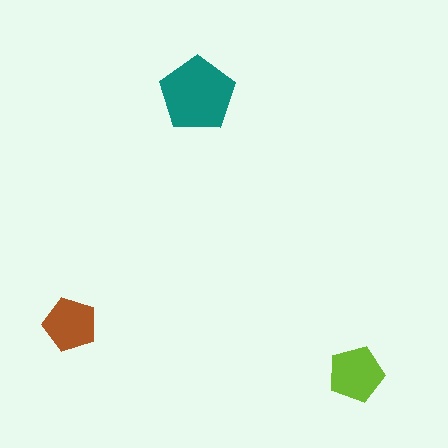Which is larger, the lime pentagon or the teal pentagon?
The teal one.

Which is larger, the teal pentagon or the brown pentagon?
The teal one.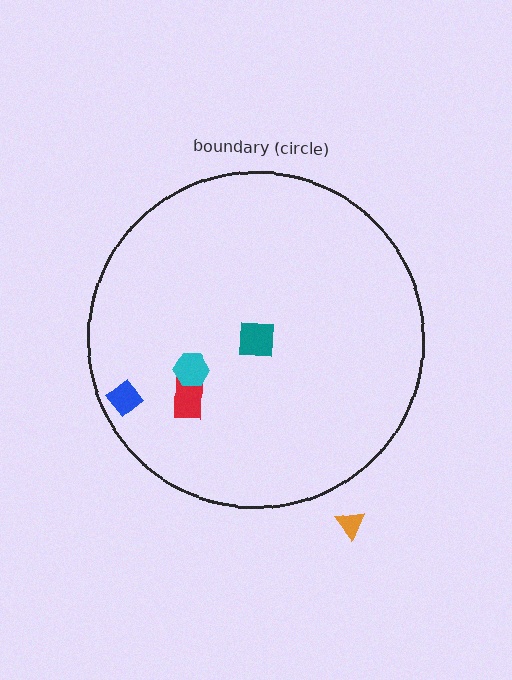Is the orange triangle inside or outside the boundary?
Outside.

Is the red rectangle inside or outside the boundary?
Inside.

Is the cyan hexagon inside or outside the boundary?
Inside.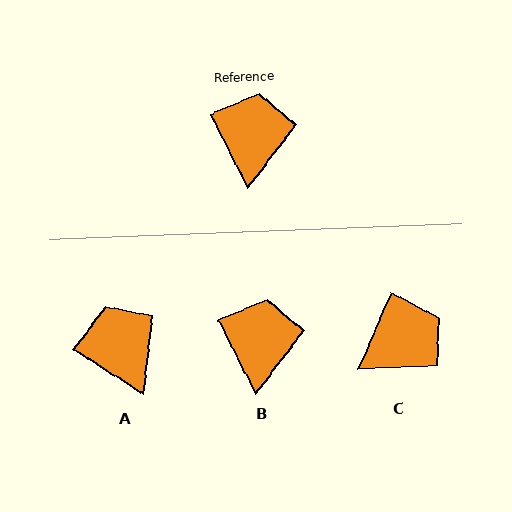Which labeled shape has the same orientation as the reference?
B.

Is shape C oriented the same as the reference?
No, it is off by about 50 degrees.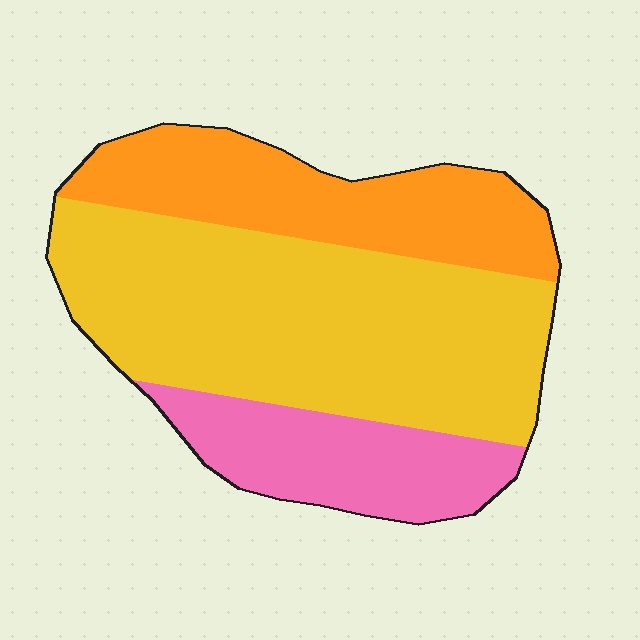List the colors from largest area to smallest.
From largest to smallest: yellow, orange, pink.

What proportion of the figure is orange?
Orange covers roughly 25% of the figure.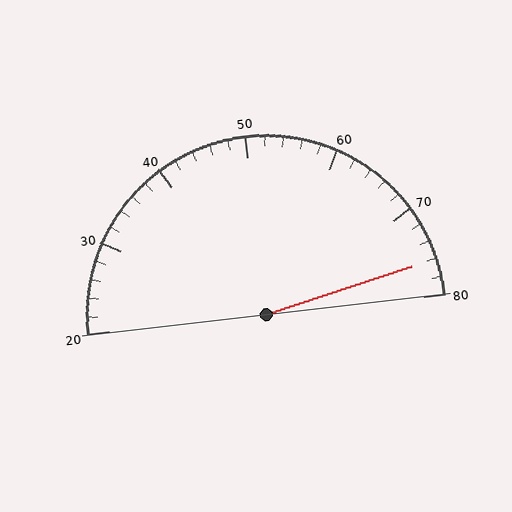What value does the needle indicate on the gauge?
The needle indicates approximately 76.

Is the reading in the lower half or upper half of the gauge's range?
The reading is in the upper half of the range (20 to 80).